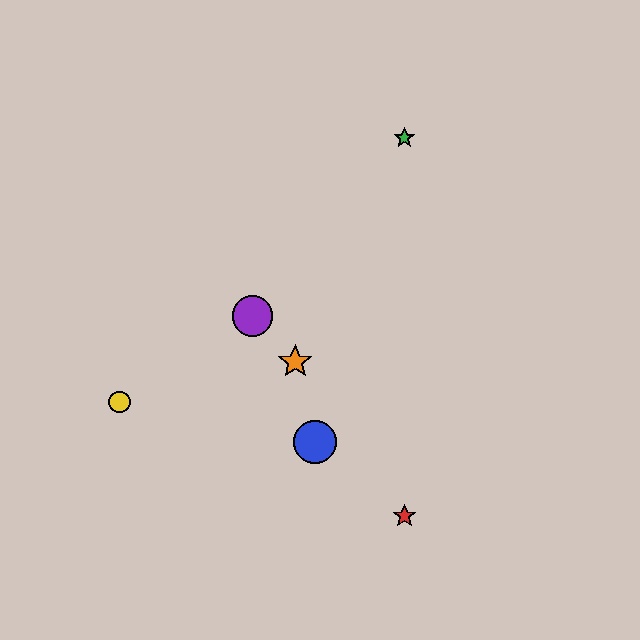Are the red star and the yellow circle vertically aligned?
No, the red star is at x≈404 and the yellow circle is at x≈120.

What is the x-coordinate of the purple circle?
The purple circle is at x≈252.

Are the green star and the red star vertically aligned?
Yes, both are at x≈404.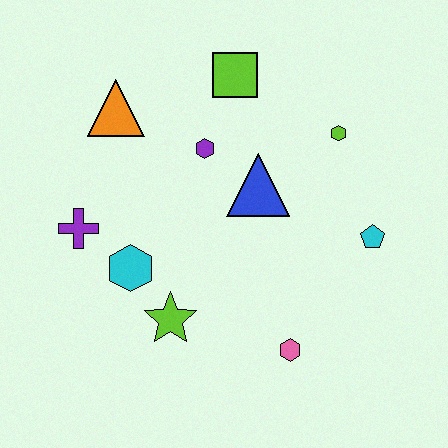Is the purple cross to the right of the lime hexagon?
No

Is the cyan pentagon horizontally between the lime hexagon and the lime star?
No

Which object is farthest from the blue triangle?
The purple cross is farthest from the blue triangle.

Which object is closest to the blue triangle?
The purple hexagon is closest to the blue triangle.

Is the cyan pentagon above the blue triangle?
No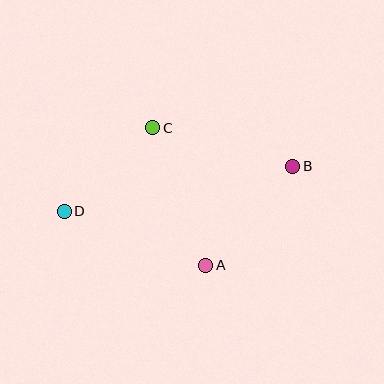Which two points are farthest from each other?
Points B and D are farthest from each other.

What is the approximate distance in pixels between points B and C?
The distance between B and C is approximately 145 pixels.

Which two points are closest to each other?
Points C and D are closest to each other.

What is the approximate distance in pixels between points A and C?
The distance between A and C is approximately 147 pixels.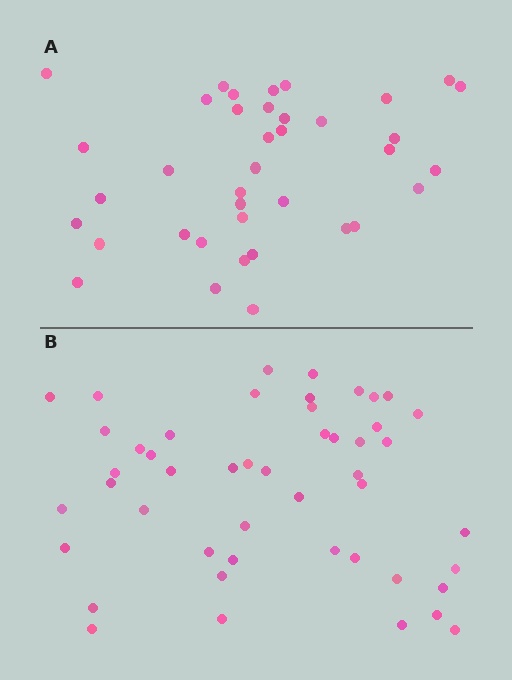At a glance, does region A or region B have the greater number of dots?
Region B (the bottom region) has more dots.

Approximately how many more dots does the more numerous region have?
Region B has roughly 10 or so more dots than region A.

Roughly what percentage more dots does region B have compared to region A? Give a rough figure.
About 25% more.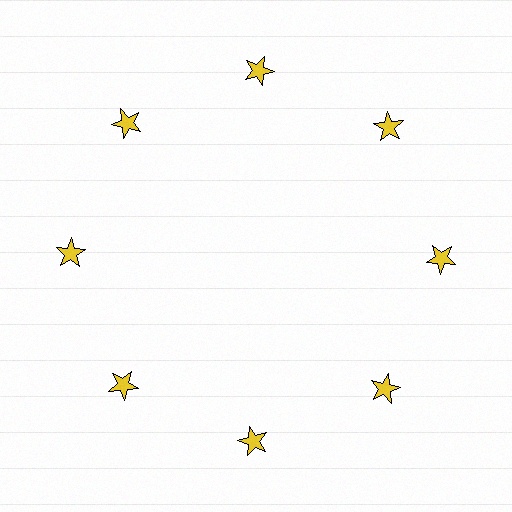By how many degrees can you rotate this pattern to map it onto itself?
The pattern maps onto itself every 45 degrees of rotation.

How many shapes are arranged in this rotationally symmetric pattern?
There are 8 shapes, arranged in 8 groups of 1.